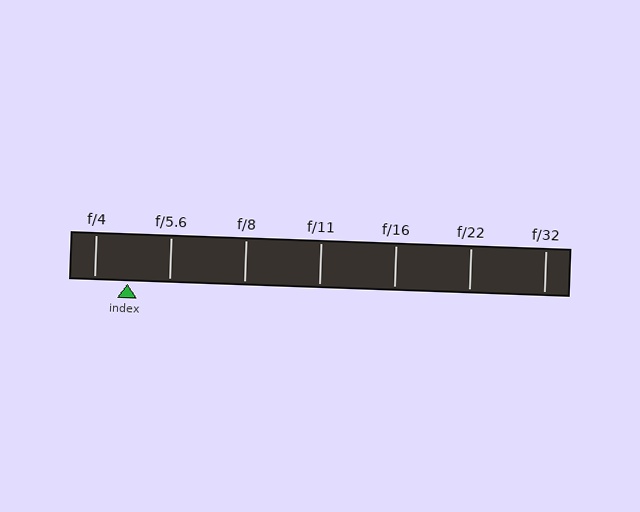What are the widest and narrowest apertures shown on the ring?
The widest aperture shown is f/4 and the narrowest is f/32.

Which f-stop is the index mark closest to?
The index mark is closest to f/4.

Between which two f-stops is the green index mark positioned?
The index mark is between f/4 and f/5.6.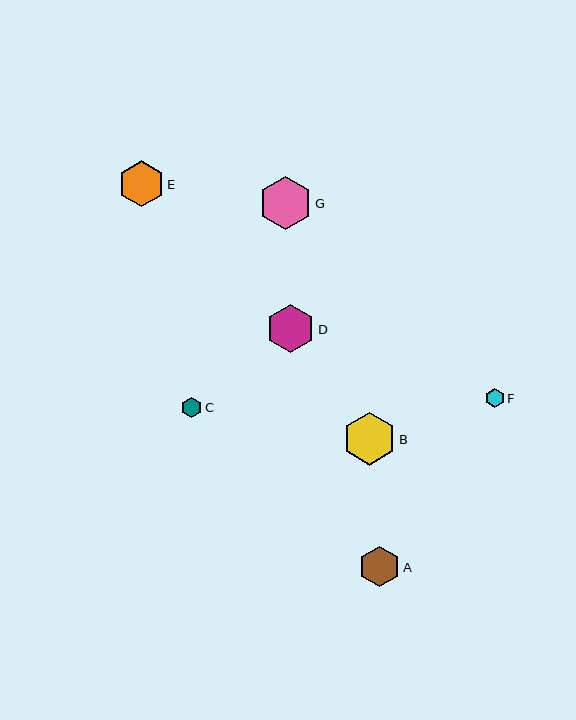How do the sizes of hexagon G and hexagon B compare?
Hexagon G and hexagon B are approximately the same size.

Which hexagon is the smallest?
Hexagon F is the smallest with a size of approximately 19 pixels.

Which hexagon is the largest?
Hexagon G is the largest with a size of approximately 53 pixels.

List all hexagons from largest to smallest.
From largest to smallest: G, B, D, E, A, C, F.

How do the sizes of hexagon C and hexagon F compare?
Hexagon C and hexagon F are approximately the same size.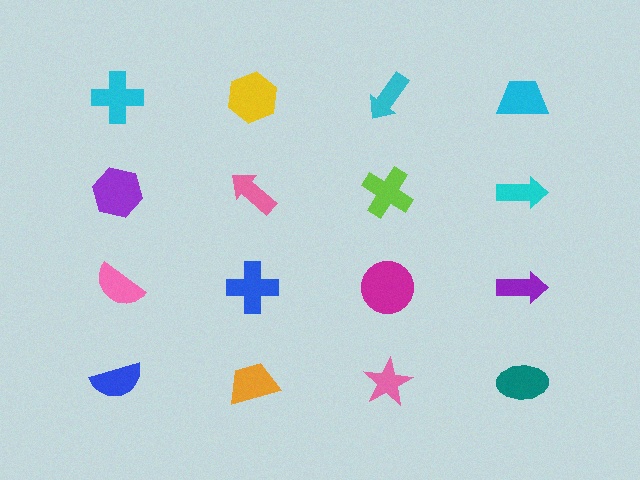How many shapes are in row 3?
4 shapes.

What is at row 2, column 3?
A lime cross.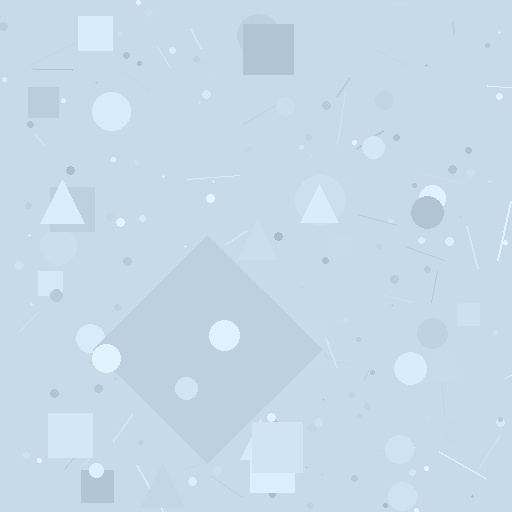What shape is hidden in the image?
A diamond is hidden in the image.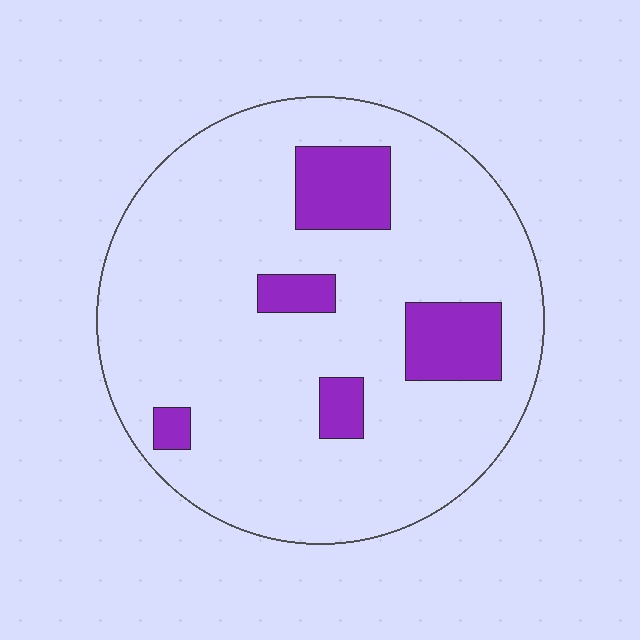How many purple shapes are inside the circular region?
5.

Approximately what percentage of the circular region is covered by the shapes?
Approximately 15%.